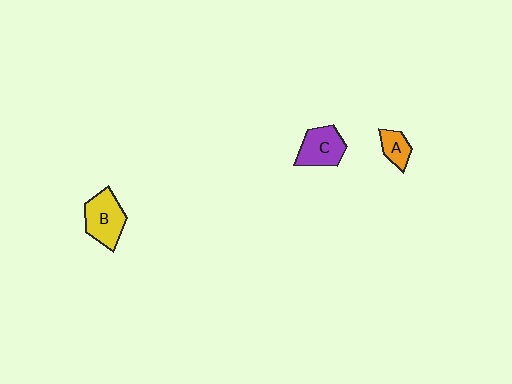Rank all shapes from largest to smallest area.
From largest to smallest: B (yellow), C (purple), A (orange).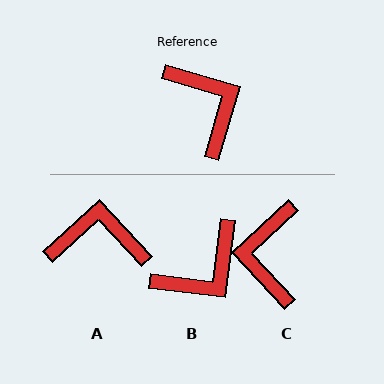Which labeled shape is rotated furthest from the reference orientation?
C, about 149 degrees away.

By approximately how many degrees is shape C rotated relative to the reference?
Approximately 149 degrees counter-clockwise.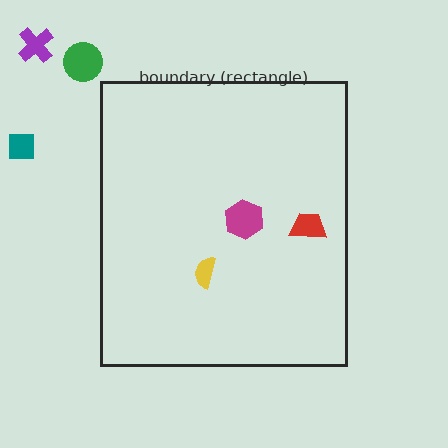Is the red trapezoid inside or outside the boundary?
Inside.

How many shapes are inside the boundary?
3 inside, 3 outside.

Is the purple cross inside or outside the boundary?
Outside.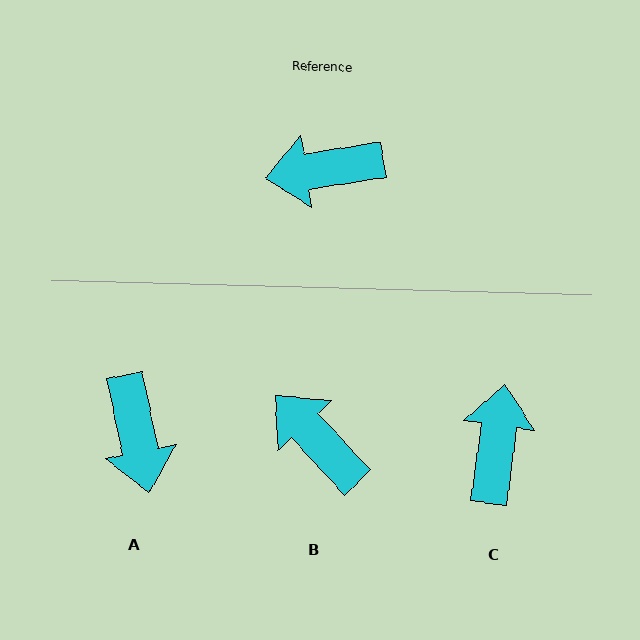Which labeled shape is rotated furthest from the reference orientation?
C, about 107 degrees away.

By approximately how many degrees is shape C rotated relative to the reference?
Approximately 107 degrees clockwise.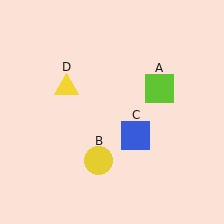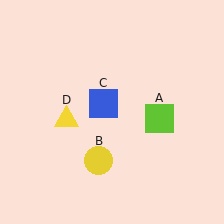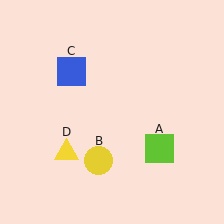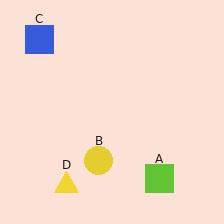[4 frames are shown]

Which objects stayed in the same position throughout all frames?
Yellow circle (object B) remained stationary.